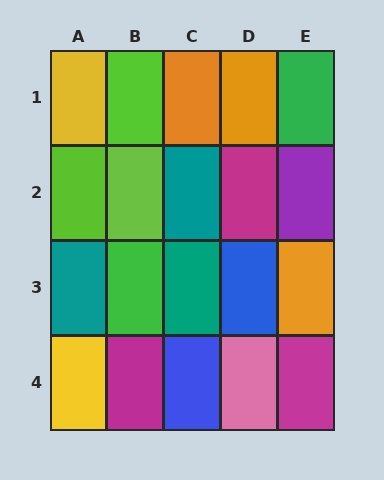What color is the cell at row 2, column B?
Lime.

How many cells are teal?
3 cells are teal.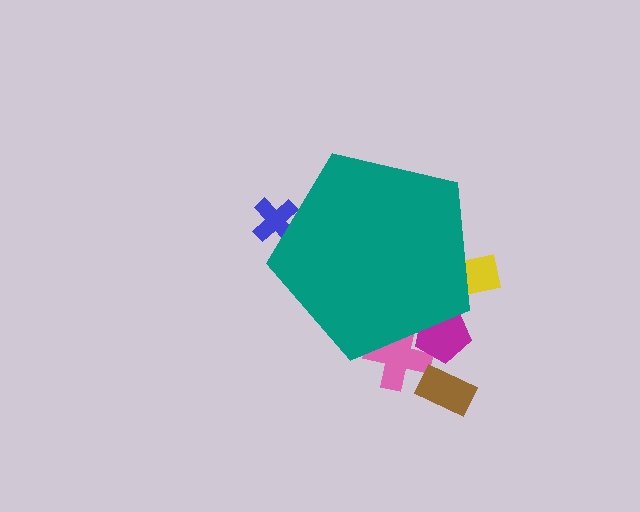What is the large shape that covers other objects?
A teal pentagon.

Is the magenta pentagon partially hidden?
Yes, the magenta pentagon is partially hidden behind the teal pentagon.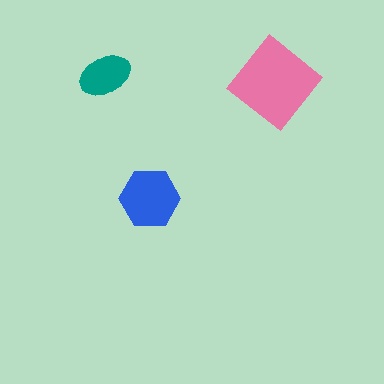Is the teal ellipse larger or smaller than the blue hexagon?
Smaller.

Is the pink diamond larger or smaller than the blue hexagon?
Larger.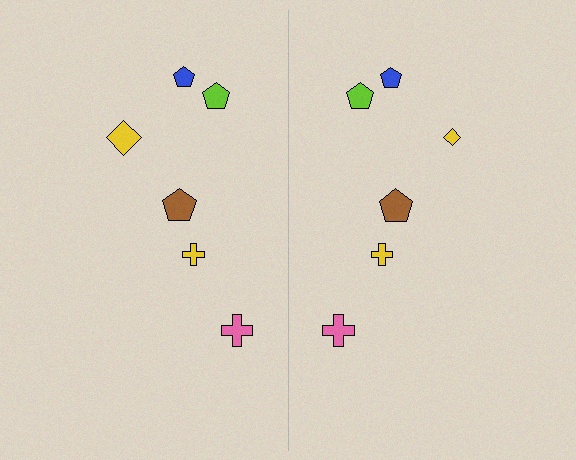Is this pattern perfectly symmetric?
No, the pattern is not perfectly symmetric. The yellow diamond on the right side has a different size than its mirror counterpart.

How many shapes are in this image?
There are 12 shapes in this image.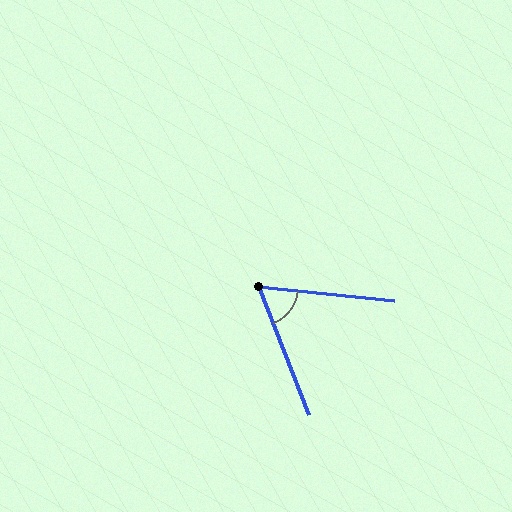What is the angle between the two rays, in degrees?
Approximately 63 degrees.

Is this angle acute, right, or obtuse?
It is acute.